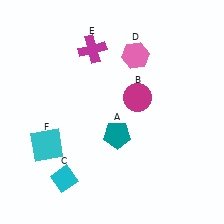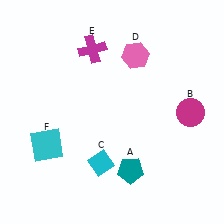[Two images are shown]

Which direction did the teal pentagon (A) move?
The teal pentagon (A) moved down.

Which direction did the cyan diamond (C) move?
The cyan diamond (C) moved right.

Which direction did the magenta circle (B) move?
The magenta circle (B) moved right.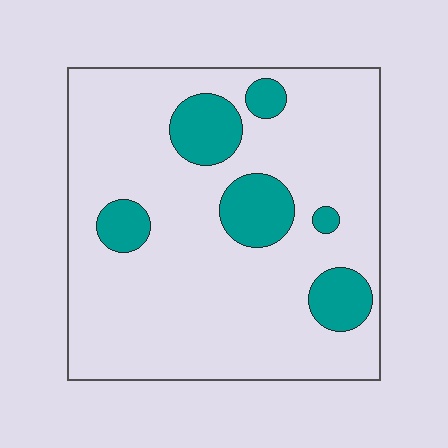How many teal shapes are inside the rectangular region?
6.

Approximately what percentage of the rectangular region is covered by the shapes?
Approximately 15%.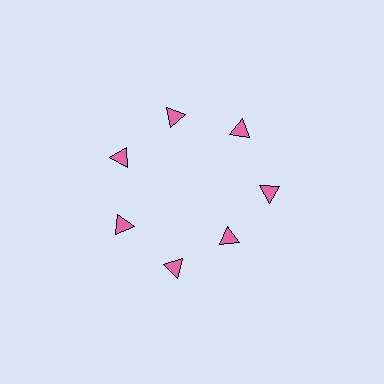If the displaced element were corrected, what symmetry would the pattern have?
It would have 7-fold rotational symmetry — the pattern would map onto itself every 51 degrees.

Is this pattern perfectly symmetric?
No. The 7 pink triangles are arranged in a ring, but one element near the 5 o'clock position is pulled inward toward the center, breaking the 7-fold rotational symmetry.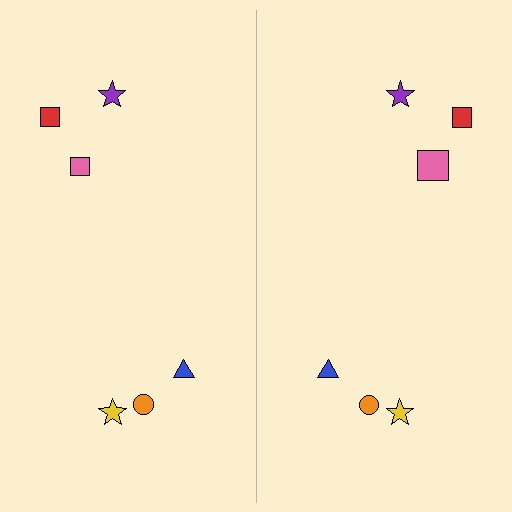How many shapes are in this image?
There are 12 shapes in this image.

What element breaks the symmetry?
The pink square on the right side has a different size than its mirror counterpart.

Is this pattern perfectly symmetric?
No, the pattern is not perfectly symmetric. The pink square on the right side has a different size than its mirror counterpart.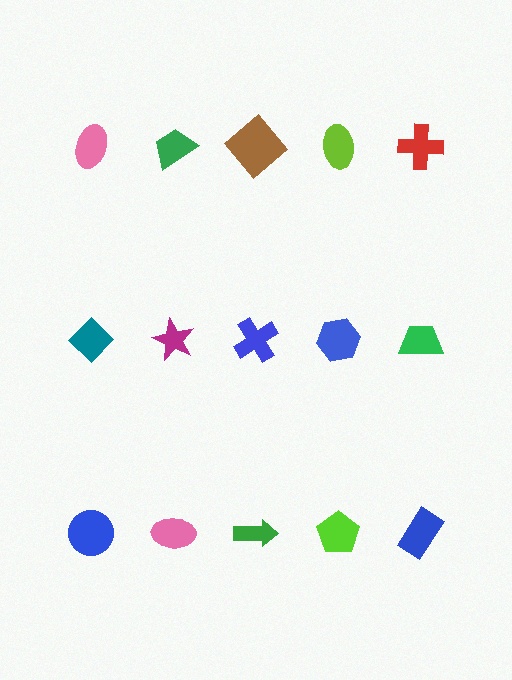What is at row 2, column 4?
A blue hexagon.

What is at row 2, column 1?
A teal diamond.